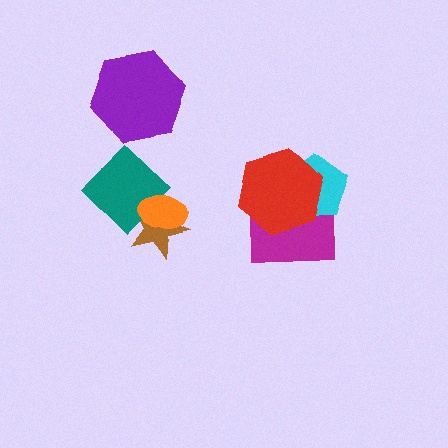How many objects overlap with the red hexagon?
2 objects overlap with the red hexagon.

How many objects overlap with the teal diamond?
2 objects overlap with the teal diamond.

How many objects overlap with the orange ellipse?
2 objects overlap with the orange ellipse.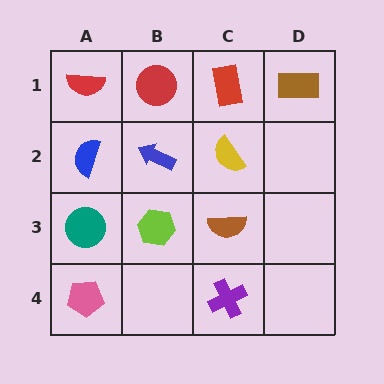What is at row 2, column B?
A blue arrow.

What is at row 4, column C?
A purple cross.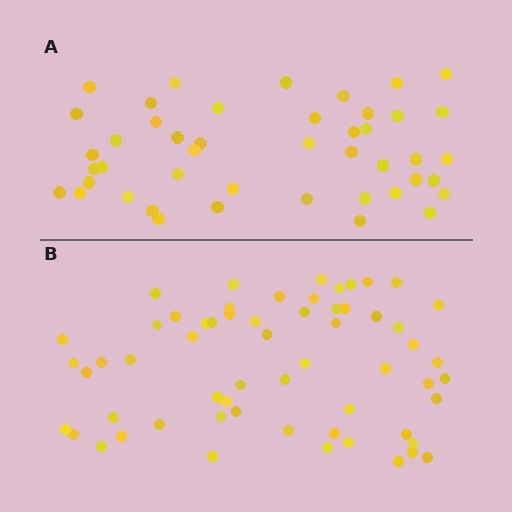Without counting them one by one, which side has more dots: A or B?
Region B (the bottom region) has more dots.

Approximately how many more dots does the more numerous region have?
Region B has approximately 15 more dots than region A.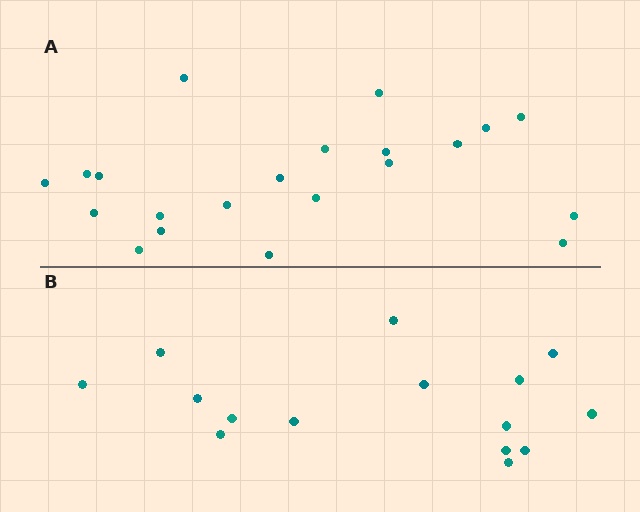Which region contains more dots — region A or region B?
Region A (the top region) has more dots.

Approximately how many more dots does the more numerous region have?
Region A has about 6 more dots than region B.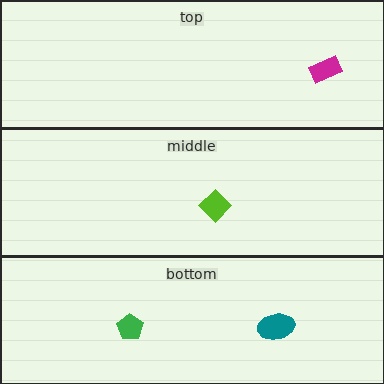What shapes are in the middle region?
The lime diamond.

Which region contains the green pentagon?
The bottom region.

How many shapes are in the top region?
1.